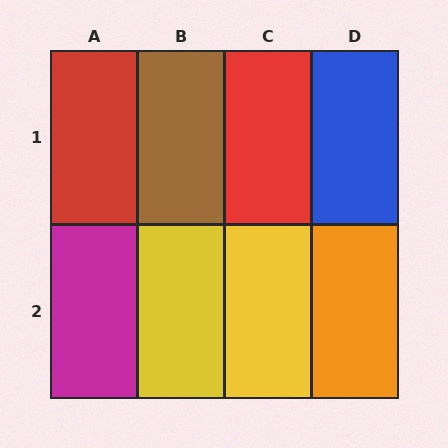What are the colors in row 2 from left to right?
Magenta, yellow, yellow, orange.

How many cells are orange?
1 cell is orange.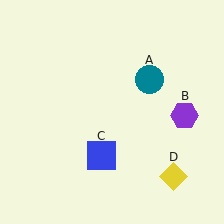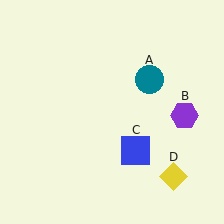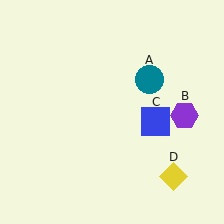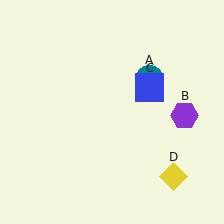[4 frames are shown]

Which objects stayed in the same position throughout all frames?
Teal circle (object A) and purple hexagon (object B) and yellow diamond (object D) remained stationary.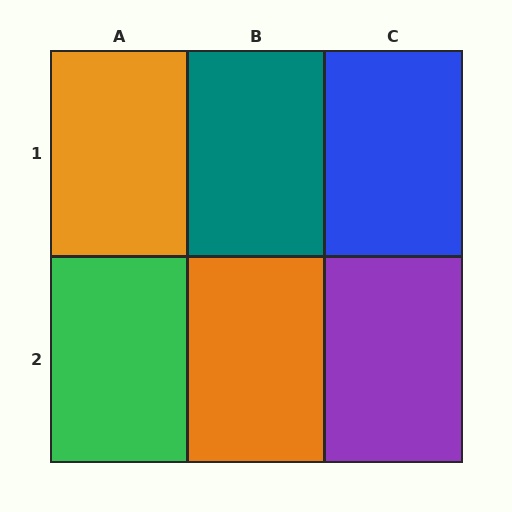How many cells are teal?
1 cell is teal.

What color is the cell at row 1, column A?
Orange.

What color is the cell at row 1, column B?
Teal.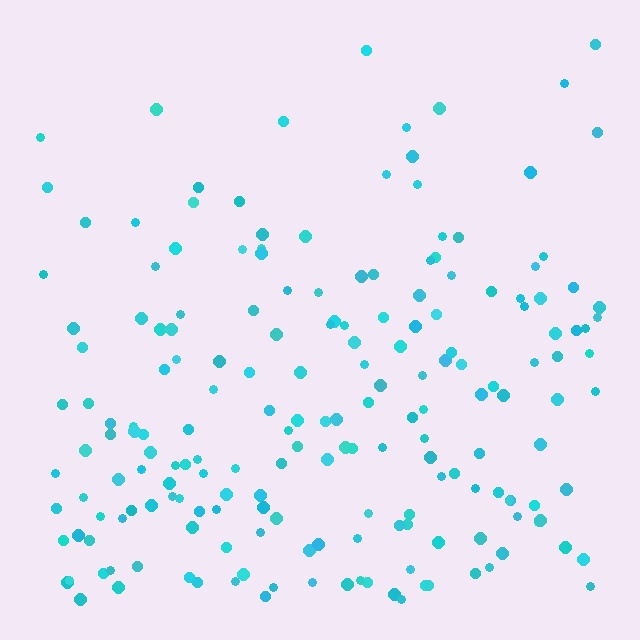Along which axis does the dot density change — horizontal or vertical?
Vertical.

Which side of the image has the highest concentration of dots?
The bottom.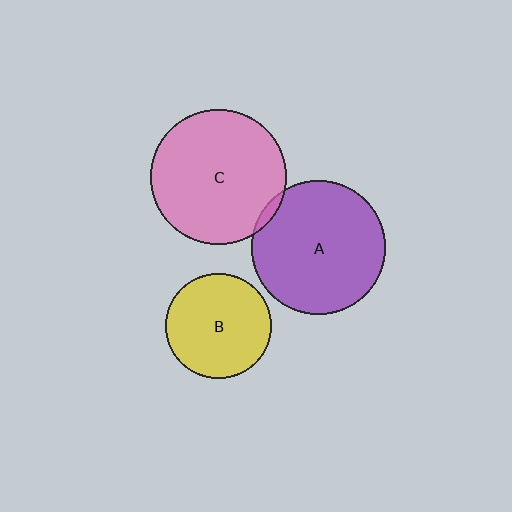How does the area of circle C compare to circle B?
Approximately 1.7 times.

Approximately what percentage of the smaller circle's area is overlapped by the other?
Approximately 5%.